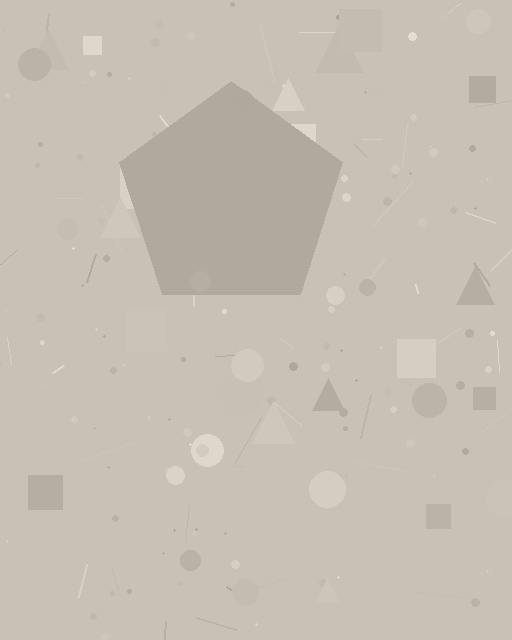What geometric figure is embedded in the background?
A pentagon is embedded in the background.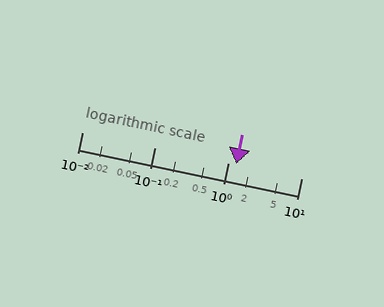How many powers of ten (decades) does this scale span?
The scale spans 3 decades, from 0.01 to 10.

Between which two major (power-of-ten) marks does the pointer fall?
The pointer is between 1 and 10.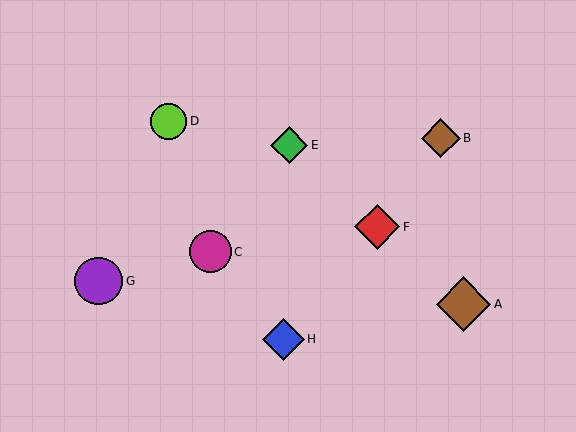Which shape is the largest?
The brown diamond (labeled A) is the largest.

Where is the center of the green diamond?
The center of the green diamond is at (289, 145).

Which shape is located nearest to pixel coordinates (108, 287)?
The purple circle (labeled G) at (99, 281) is nearest to that location.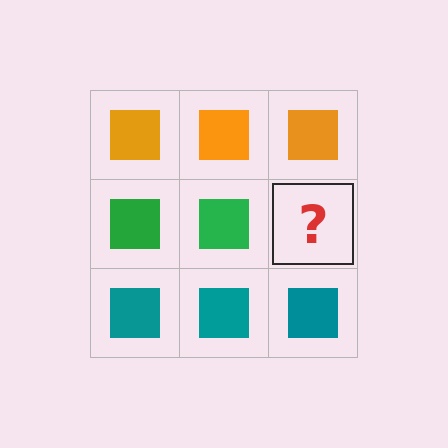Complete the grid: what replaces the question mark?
The question mark should be replaced with a green square.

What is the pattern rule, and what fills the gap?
The rule is that each row has a consistent color. The gap should be filled with a green square.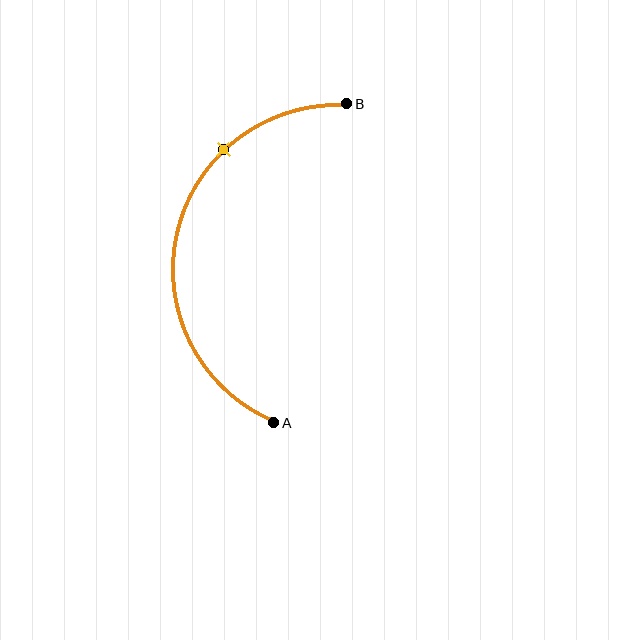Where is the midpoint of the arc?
The arc midpoint is the point on the curve farthest from the straight line joining A and B. It sits to the left of that line.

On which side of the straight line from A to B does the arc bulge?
The arc bulges to the left of the straight line connecting A and B.